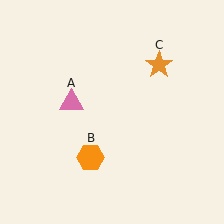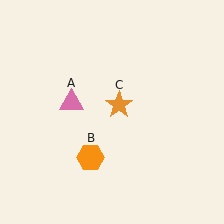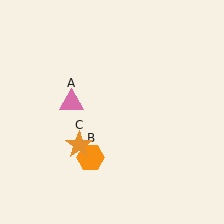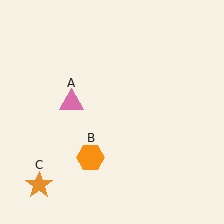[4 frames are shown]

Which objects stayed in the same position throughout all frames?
Pink triangle (object A) and orange hexagon (object B) remained stationary.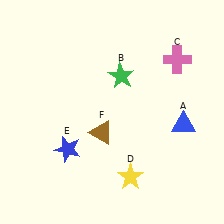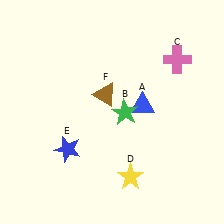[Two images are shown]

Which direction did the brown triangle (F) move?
The brown triangle (F) moved up.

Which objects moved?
The objects that moved are: the blue triangle (A), the green star (B), the brown triangle (F).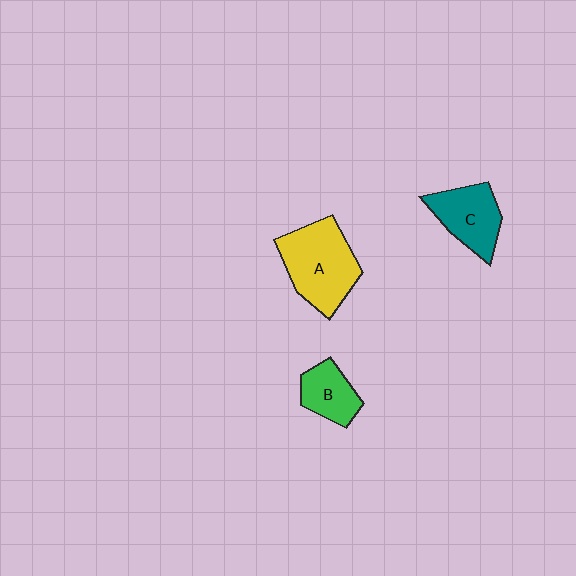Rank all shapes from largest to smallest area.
From largest to smallest: A (yellow), C (teal), B (green).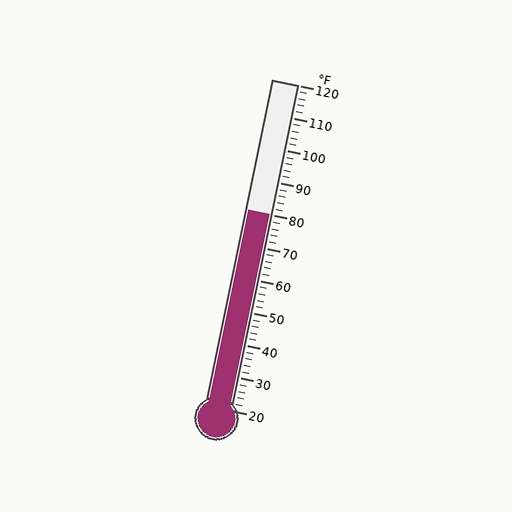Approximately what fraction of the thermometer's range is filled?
The thermometer is filled to approximately 60% of its range.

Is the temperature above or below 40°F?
The temperature is above 40°F.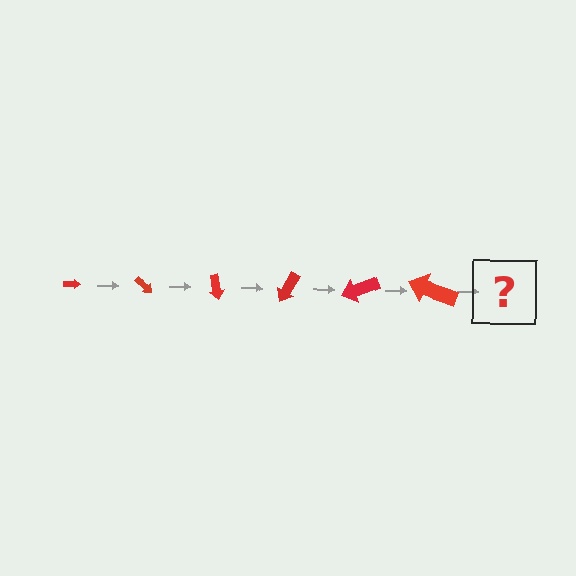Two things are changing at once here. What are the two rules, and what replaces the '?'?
The two rules are that the arrow grows larger each step and it rotates 40 degrees each step. The '?' should be an arrow, larger than the previous one and rotated 240 degrees from the start.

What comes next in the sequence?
The next element should be an arrow, larger than the previous one and rotated 240 degrees from the start.